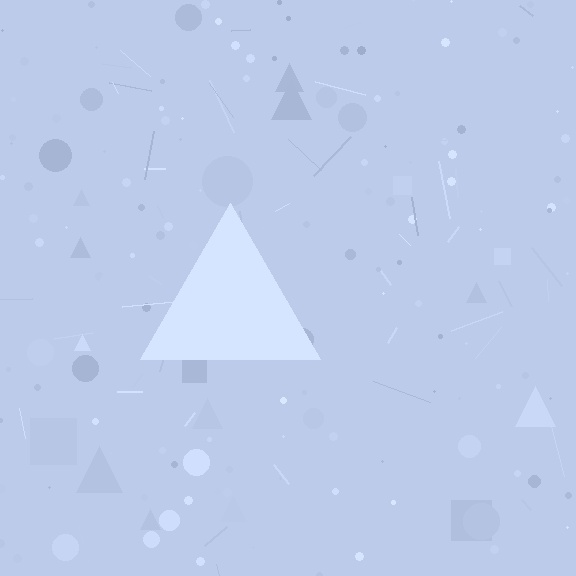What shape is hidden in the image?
A triangle is hidden in the image.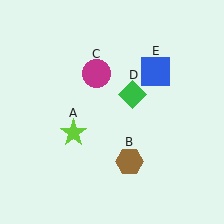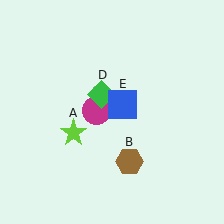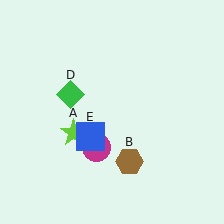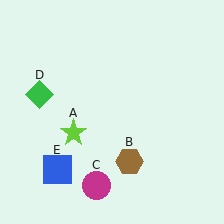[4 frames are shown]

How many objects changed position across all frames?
3 objects changed position: magenta circle (object C), green diamond (object D), blue square (object E).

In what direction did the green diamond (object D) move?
The green diamond (object D) moved left.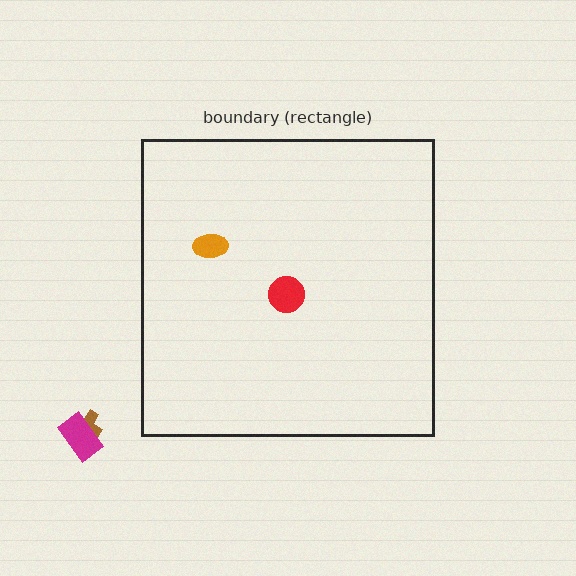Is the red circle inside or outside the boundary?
Inside.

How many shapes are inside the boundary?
2 inside, 2 outside.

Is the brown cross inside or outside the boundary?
Outside.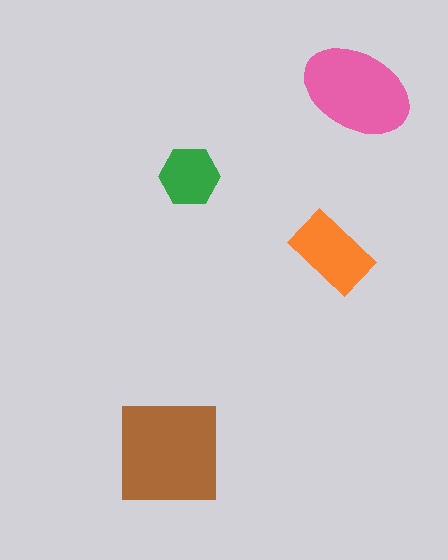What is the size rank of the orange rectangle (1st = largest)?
3rd.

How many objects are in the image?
There are 4 objects in the image.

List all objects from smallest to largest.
The green hexagon, the orange rectangle, the pink ellipse, the brown square.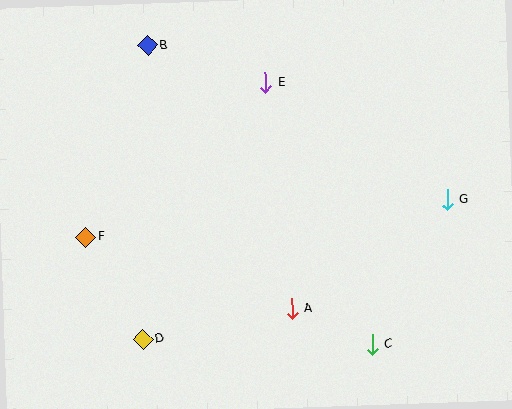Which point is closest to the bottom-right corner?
Point C is closest to the bottom-right corner.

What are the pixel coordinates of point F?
Point F is at (86, 237).